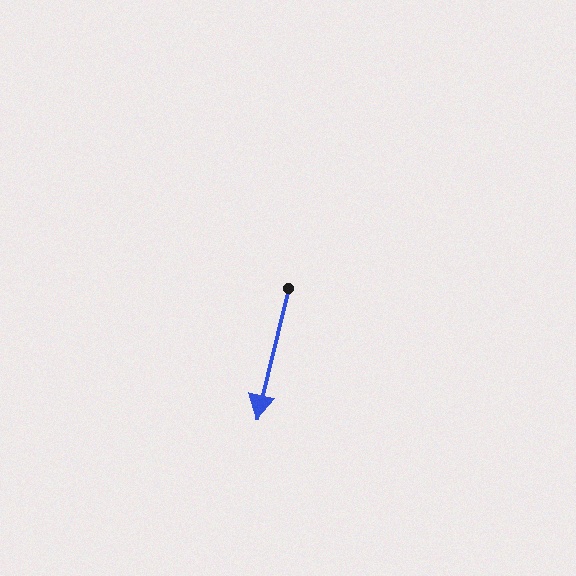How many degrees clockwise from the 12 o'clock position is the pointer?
Approximately 194 degrees.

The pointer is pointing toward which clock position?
Roughly 6 o'clock.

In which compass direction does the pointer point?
South.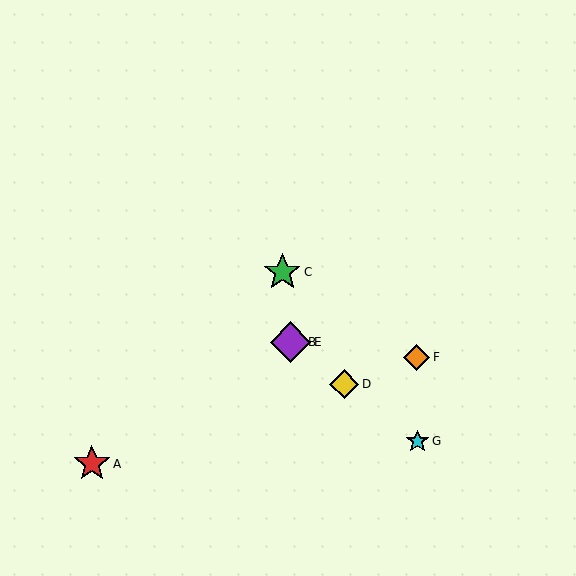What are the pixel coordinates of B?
Object B is at (290, 342).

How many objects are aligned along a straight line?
4 objects (B, D, E, G) are aligned along a straight line.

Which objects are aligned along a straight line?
Objects B, D, E, G are aligned along a straight line.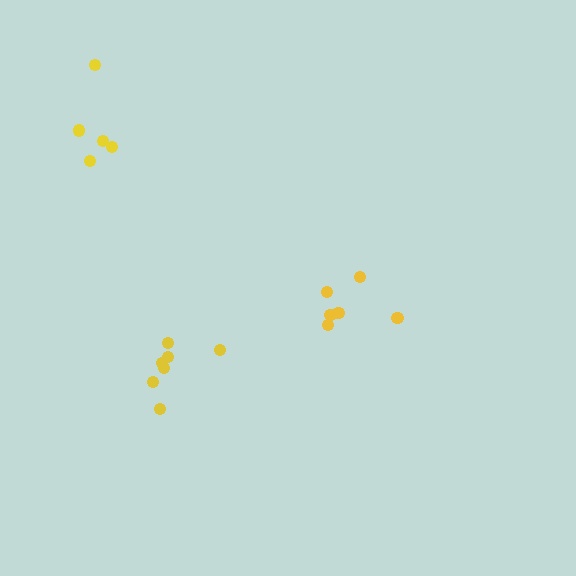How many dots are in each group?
Group 1: 6 dots, Group 2: 5 dots, Group 3: 7 dots (18 total).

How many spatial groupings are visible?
There are 3 spatial groupings.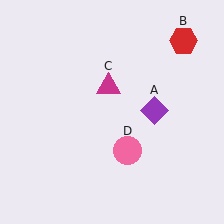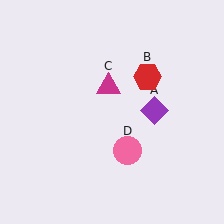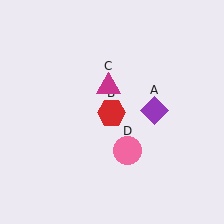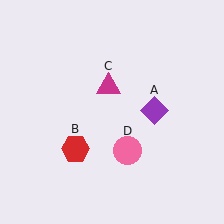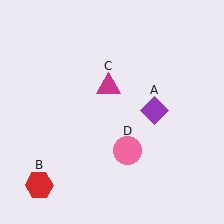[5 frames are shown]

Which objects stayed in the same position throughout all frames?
Purple diamond (object A) and magenta triangle (object C) and pink circle (object D) remained stationary.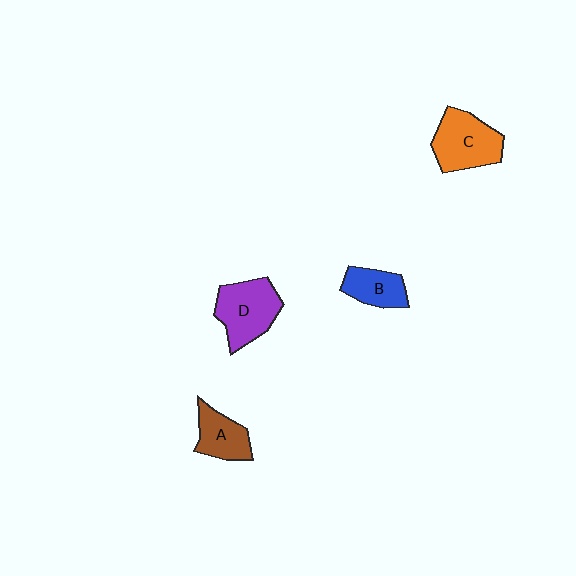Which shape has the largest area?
Shape C (orange).